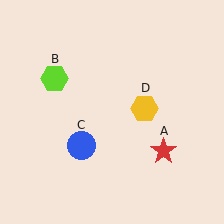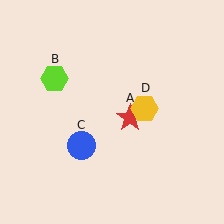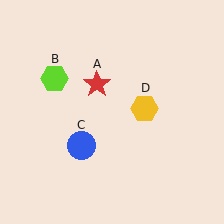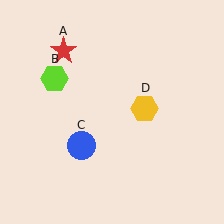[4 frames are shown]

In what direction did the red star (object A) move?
The red star (object A) moved up and to the left.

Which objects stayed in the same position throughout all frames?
Lime hexagon (object B) and blue circle (object C) and yellow hexagon (object D) remained stationary.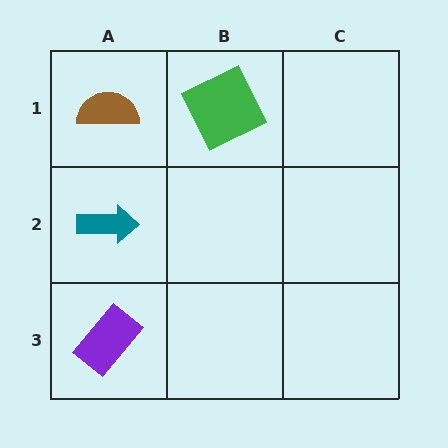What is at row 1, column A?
A brown semicircle.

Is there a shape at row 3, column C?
No, that cell is empty.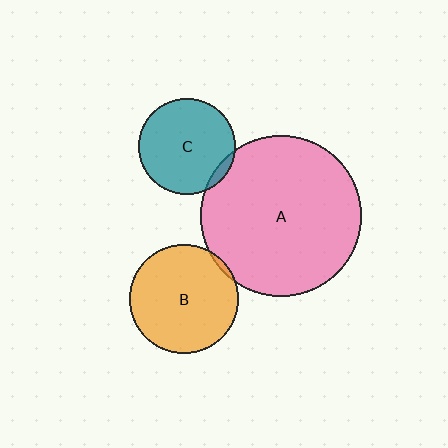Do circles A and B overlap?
Yes.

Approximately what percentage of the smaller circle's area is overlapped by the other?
Approximately 5%.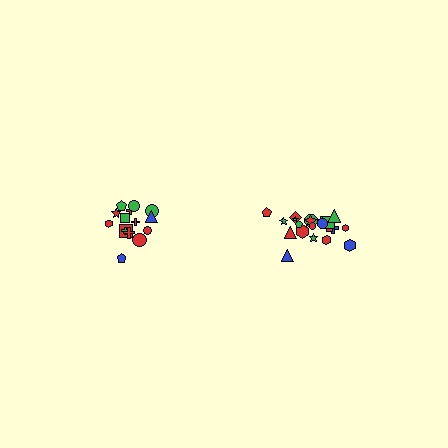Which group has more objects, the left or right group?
The right group.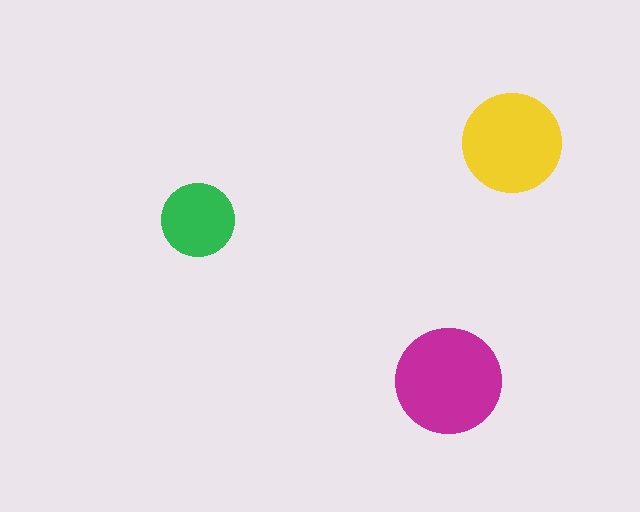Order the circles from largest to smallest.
the magenta one, the yellow one, the green one.